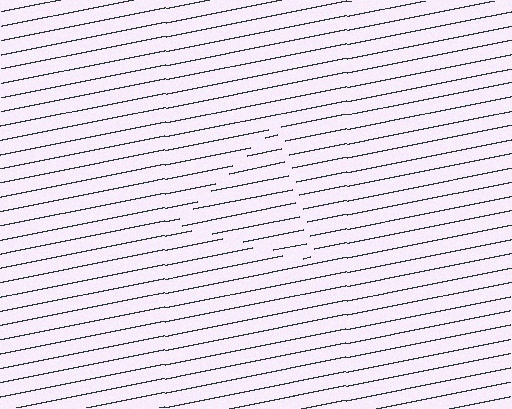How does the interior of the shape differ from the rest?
The interior of the shape contains the same grating, shifted by half a period — the contour is defined by the phase discontinuity where line-ends from the inner and outer gratings abut.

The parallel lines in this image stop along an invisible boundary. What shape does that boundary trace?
An illusory triangle. The interior of the shape contains the same grating, shifted by half a period — the contour is defined by the phase discontinuity where line-ends from the inner and outer gratings abut.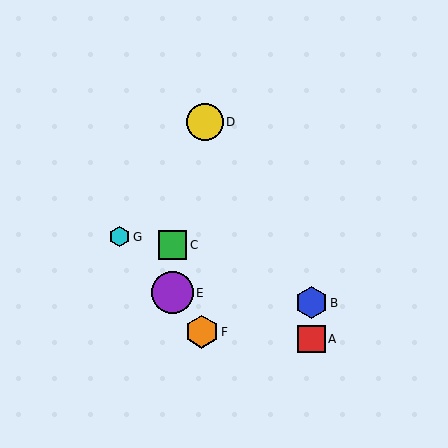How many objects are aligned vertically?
2 objects (A, B) are aligned vertically.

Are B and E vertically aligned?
No, B is at x≈311 and E is at x≈172.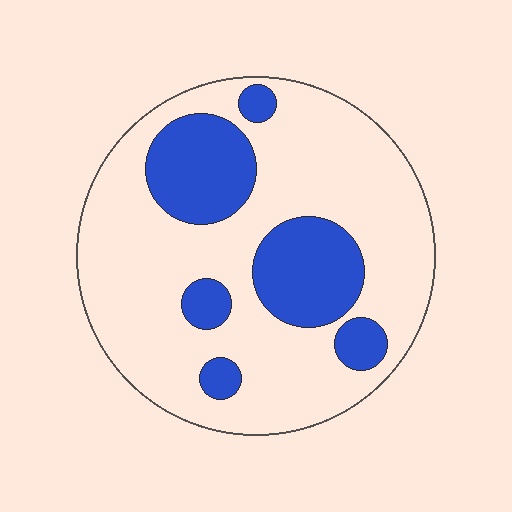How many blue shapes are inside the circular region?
6.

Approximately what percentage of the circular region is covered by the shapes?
Approximately 25%.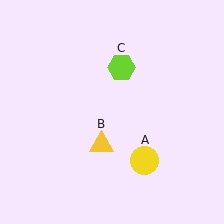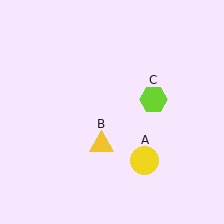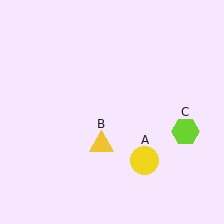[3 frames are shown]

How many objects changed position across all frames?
1 object changed position: lime hexagon (object C).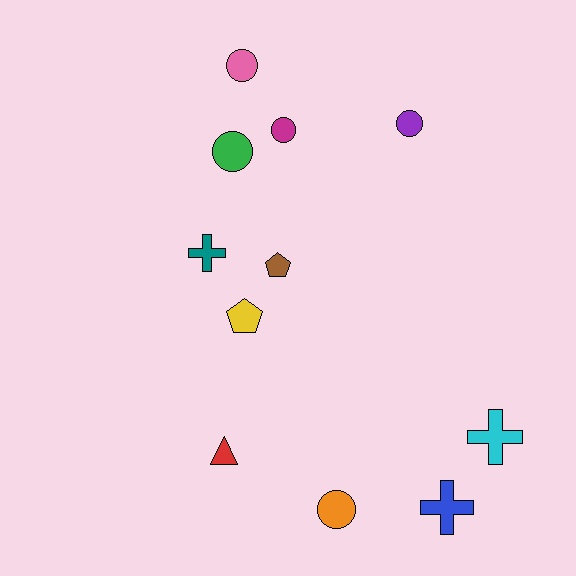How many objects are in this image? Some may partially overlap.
There are 11 objects.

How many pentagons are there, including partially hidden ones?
There are 2 pentagons.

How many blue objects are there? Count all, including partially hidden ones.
There is 1 blue object.